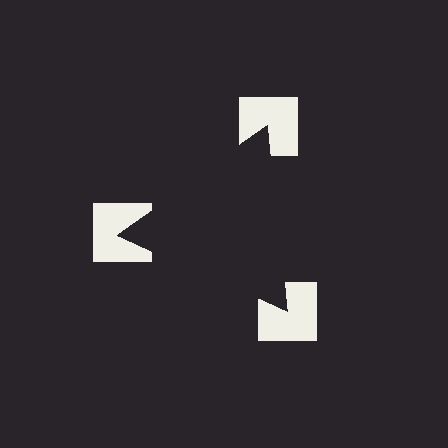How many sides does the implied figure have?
3 sides.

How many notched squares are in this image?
There are 3 — one at each vertex of the illusory triangle.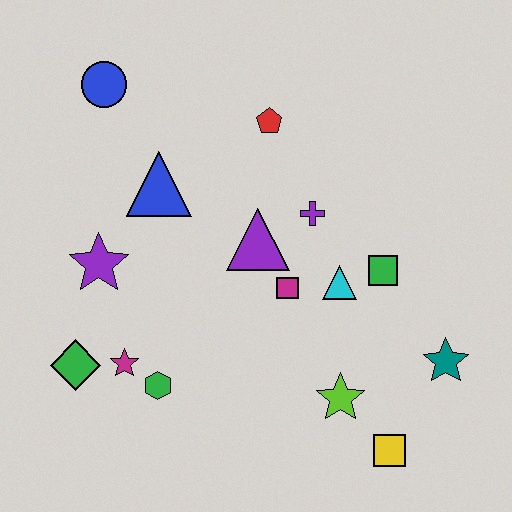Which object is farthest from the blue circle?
The yellow square is farthest from the blue circle.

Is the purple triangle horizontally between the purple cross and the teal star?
No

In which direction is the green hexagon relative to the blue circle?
The green hexagon is below the blue circle.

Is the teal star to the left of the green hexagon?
No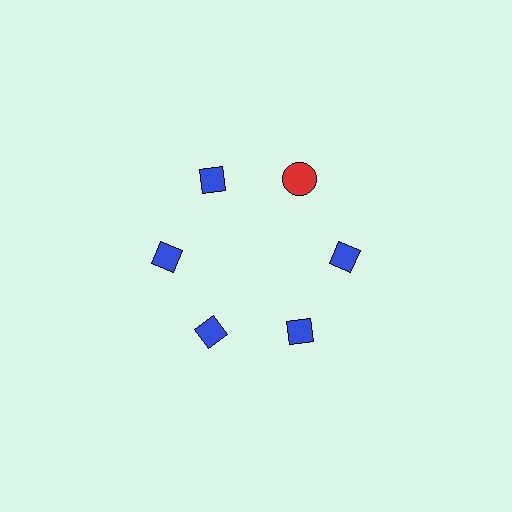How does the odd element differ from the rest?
It differs in both color (red instead of blue) and shape (circle instead of diamond).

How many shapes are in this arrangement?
There are 6 shapes arranged in a ring pattern.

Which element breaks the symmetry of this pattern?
The red circle at roughly the 1 o'clock position breaks the symmetry. All other shapes are blue diamonds.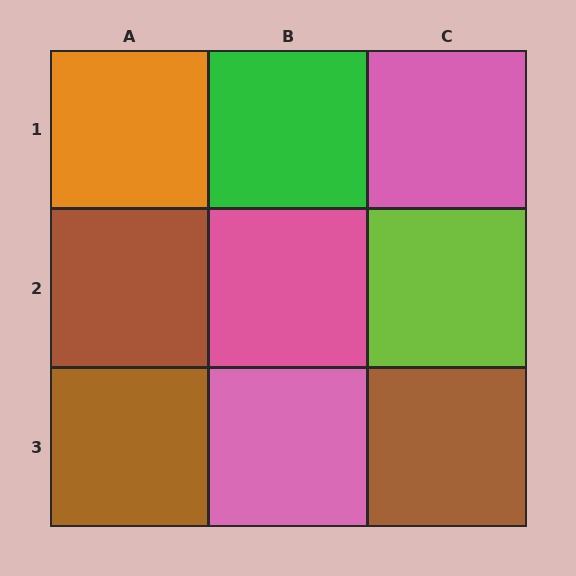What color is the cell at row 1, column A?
Orange.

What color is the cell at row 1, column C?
Pink.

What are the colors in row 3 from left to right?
Brown, pink, brown.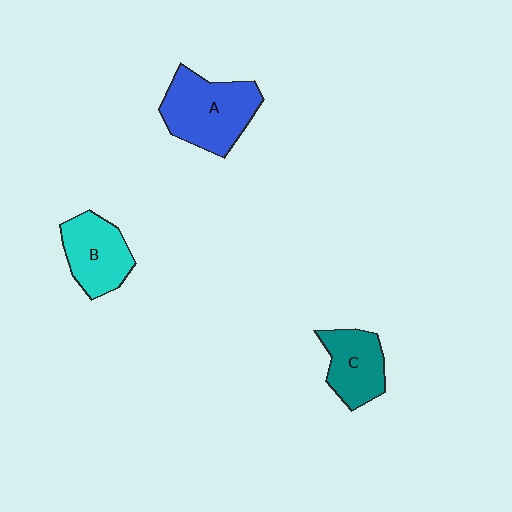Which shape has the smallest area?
Shape C (teal).